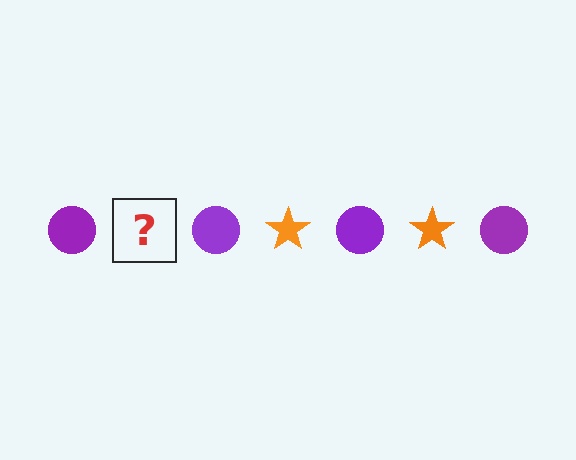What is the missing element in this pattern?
The missing element is an orange star.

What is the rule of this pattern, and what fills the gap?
The rule is that the pattern alternates between purple circle and orange star. The gap should be filled with an orange star.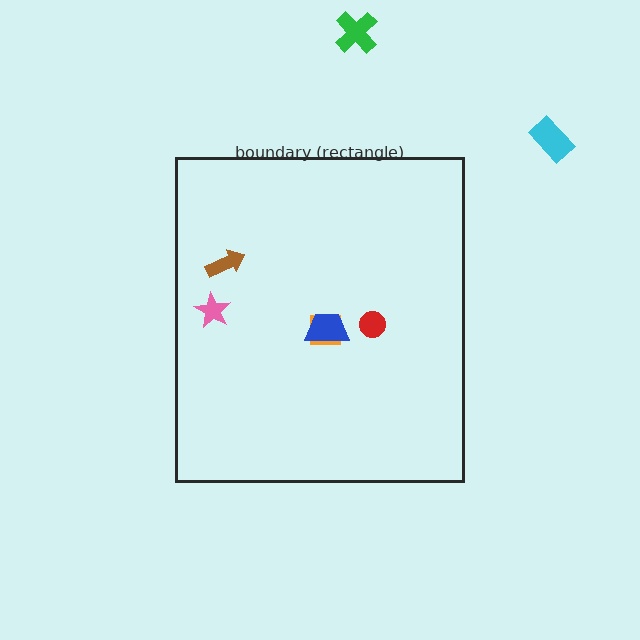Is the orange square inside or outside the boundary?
Inside.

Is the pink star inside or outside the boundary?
Inside.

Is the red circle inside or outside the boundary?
Inside.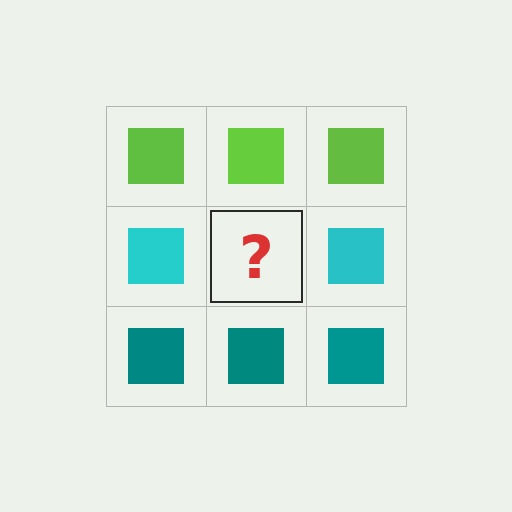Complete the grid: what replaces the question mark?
The question mark should be replaced with a cyan square.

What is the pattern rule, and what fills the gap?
The rule is that each row has a consistent color. The gap should be filled with a cyan square.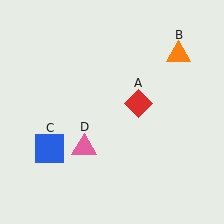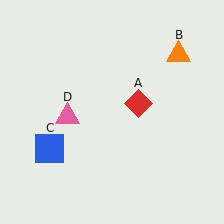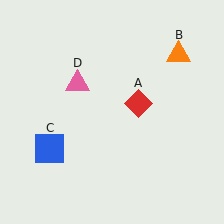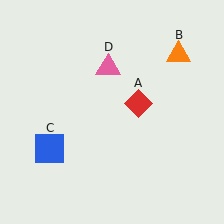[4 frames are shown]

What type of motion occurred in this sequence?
The pink triangle (object D) rotated clockwise around the center of the scene.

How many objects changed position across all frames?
1 object changed position: pink triangle (object D).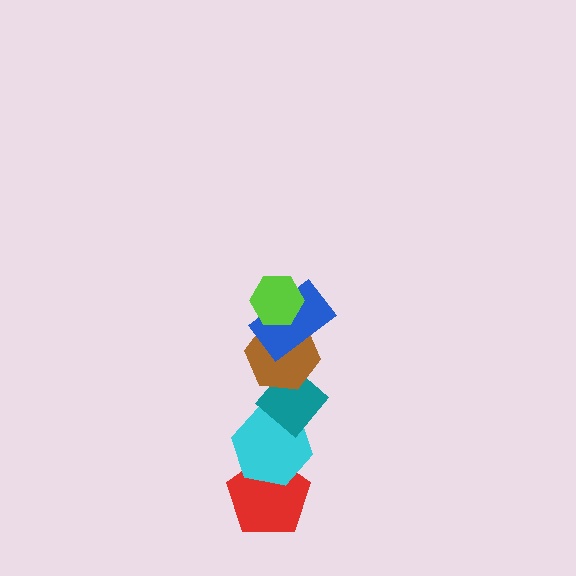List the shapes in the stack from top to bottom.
From top to bottom: the lime hexagon, the blue rectangle, the brown hexagon, the teal diamond, the cyan hexagon, the red pentagon.